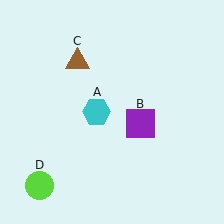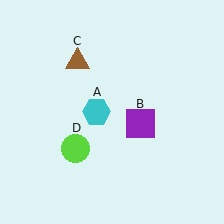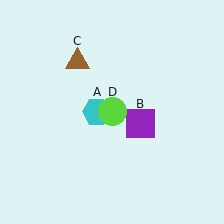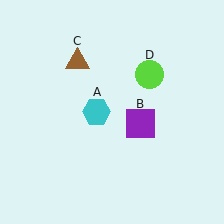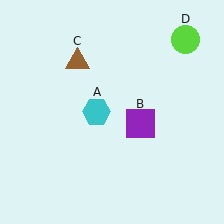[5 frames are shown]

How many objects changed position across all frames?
1 object changed position: lime circle (object D).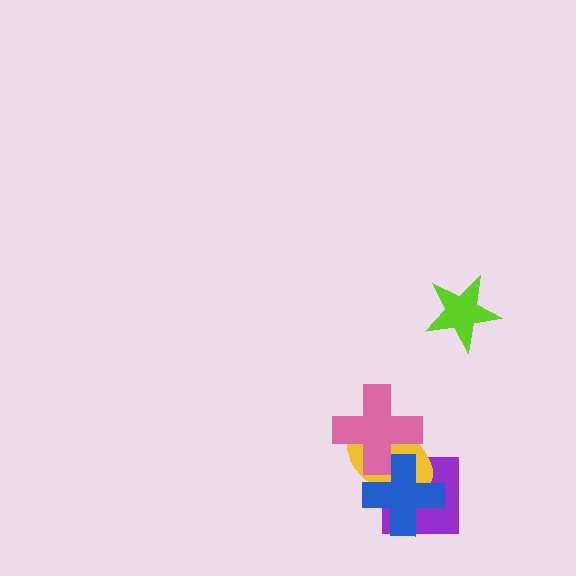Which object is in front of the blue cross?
The pink cross is in front of the blue cross.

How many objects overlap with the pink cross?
2 objects overlap with the pink cross.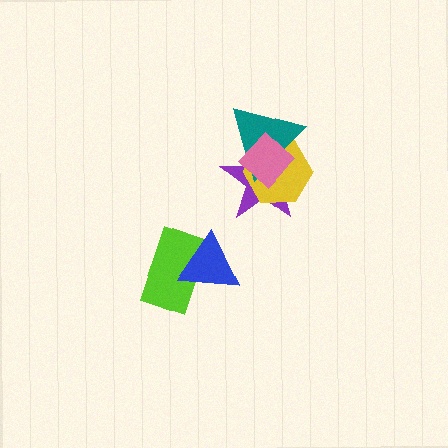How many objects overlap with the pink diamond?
3 objects overlap with the pink diamond.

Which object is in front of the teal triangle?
The pink diamond is in front of the teal triangle.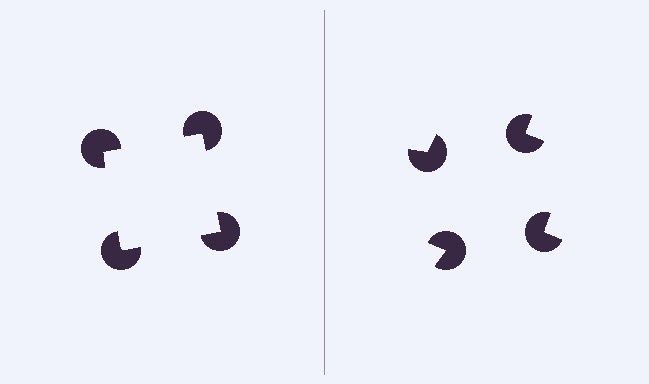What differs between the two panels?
The pac-man discs are positioned identically on both sides; only the wedge orientations differ. On the left they align to a square; on the right they are misaligned.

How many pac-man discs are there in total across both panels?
8 — 4 on each side.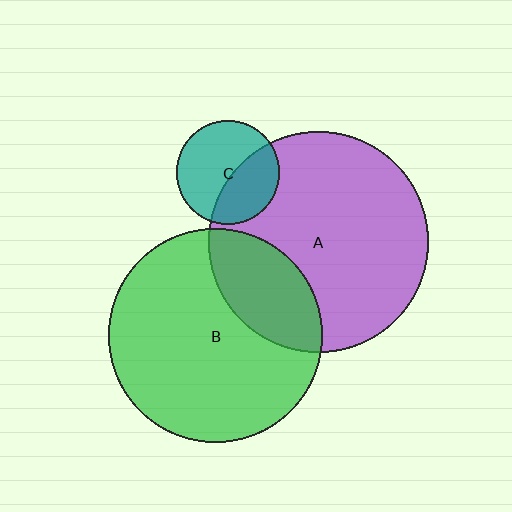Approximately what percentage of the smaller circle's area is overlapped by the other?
Approximately 25%.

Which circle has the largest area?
Circle A (purple).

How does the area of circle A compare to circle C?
Approximately 4.5 times.